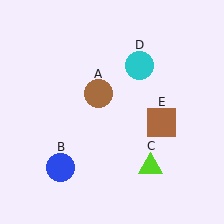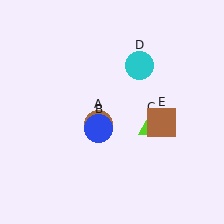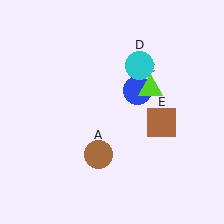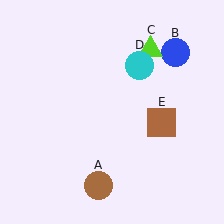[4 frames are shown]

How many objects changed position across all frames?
3 objects changed position: brown circle (object A), blue circle (object B), lime triangle (object C).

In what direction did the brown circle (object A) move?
The brown circle (object A) moved down.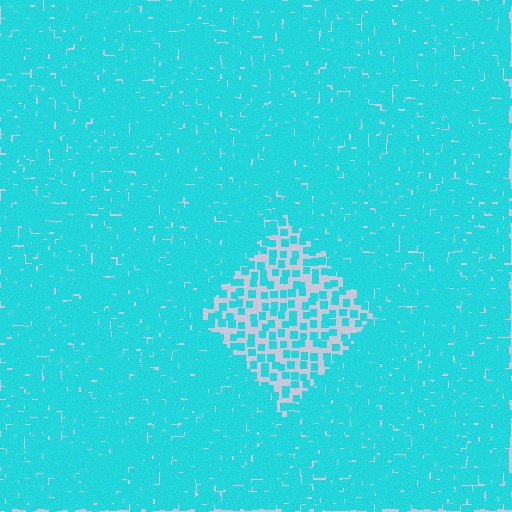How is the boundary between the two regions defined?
The boundary is defined by a change in element density (approximately 2.8x ratio). All elements are the same color, size, and shape.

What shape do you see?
I see a diamond.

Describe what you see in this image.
The image contains small cyan elements arranged at two different densities. A diamond-shaped region is visible where the elements are less densely packed than the surrounding area.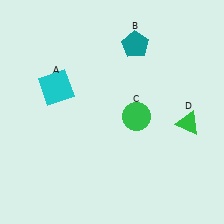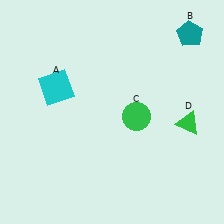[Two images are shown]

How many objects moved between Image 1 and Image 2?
1 object moved between the two images.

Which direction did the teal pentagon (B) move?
The teal pentagon (B) moved right.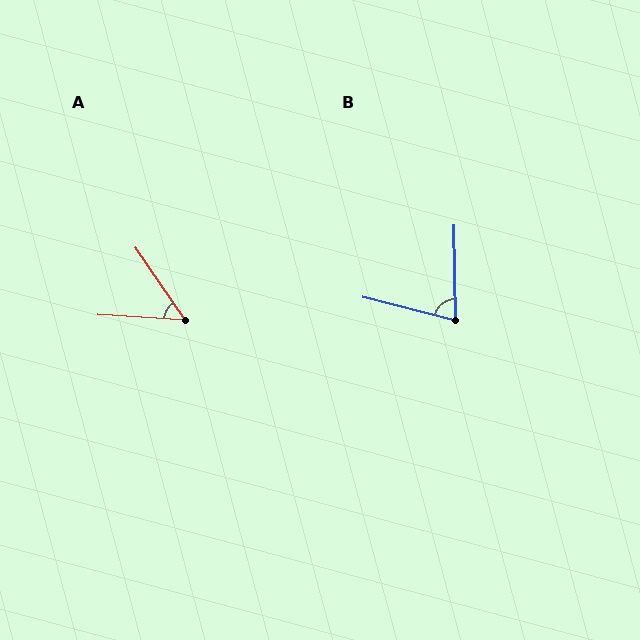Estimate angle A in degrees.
Approximately 53 degrees.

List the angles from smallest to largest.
A (53°), B (74°).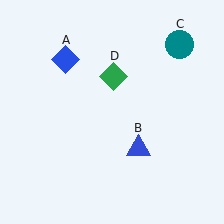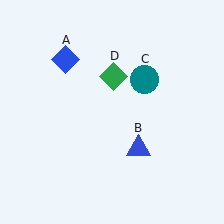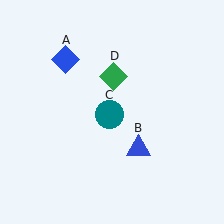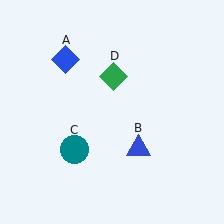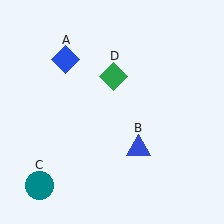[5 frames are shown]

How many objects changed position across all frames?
1 object changed position: teal circle (object C).